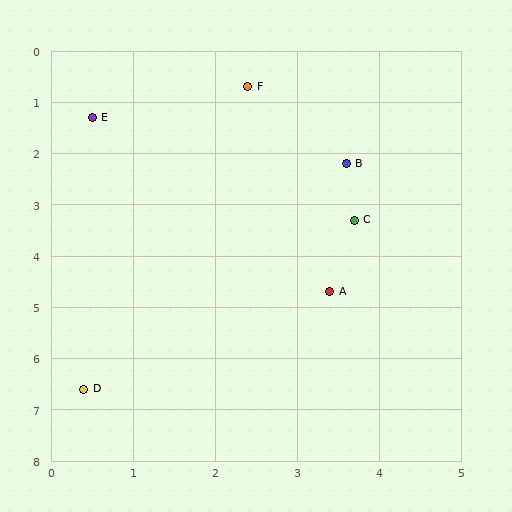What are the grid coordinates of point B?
Point B is at approximately (3.6, 2.2).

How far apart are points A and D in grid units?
Points A and D are about 3.6 grid units apart.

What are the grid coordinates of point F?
Point F is at approximately (2.4, 0.7).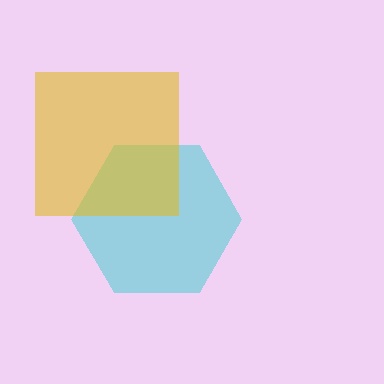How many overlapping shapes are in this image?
There are 2 overlapping shapes in the image.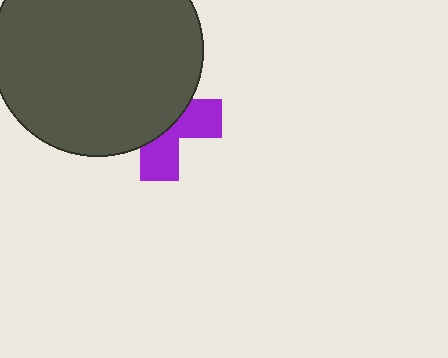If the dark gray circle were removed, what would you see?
You would see the complete purple cross.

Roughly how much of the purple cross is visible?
A small part of it is visible (roughly 40%).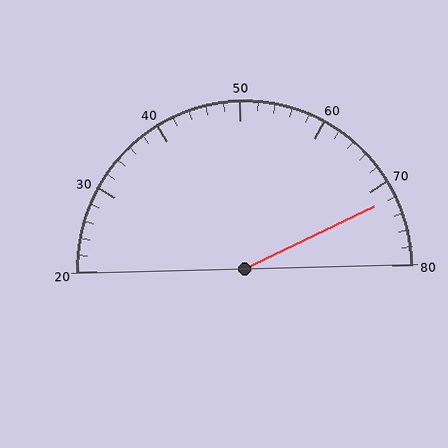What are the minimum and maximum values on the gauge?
The gauge ranges from 20 to 80.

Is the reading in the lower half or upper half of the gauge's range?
The reading is in the upper half of the range (20 to 80).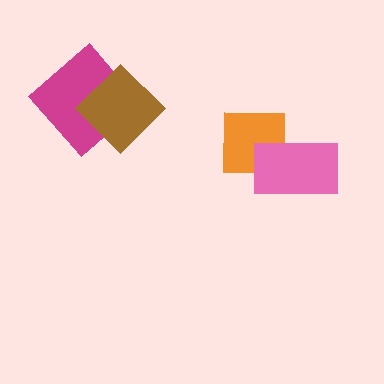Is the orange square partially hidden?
Yes, it is partially covered by another shape.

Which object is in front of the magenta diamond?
The brown diamond is in front of the magenta diamond.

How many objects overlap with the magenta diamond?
1 object overlaps with the magenta diamond.